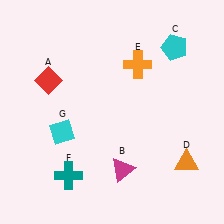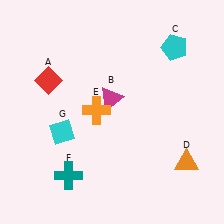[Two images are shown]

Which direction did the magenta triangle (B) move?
The magenta triangle (B) moved up.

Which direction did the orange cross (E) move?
The orange cross (E) moved down.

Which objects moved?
The objects that moved are: the magenta triangle (B), the orange cross (E).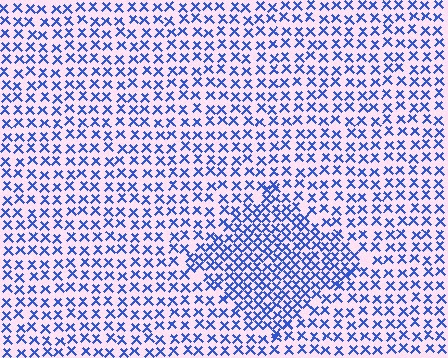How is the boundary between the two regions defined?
The boundary is defined by a change in element density (approximately 1.7x ratio). All elements are the same color, size, and shape.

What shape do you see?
I see a diamond.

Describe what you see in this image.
The image contains small blue elements arranged at two different densities. A diamond-shaped region is visible where the elements are more densely packed than the surrounding area.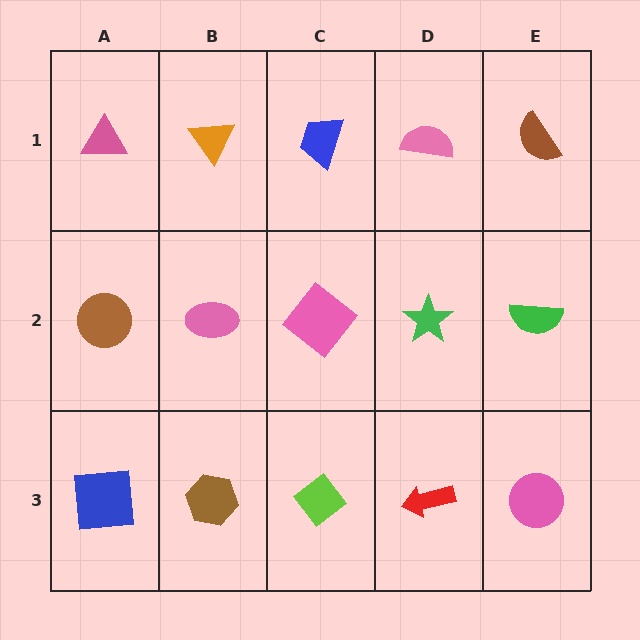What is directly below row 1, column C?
A pink diamond.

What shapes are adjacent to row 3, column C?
A pink diamond (row 2, column C), a brown hexagon (row 3, column B), a red arrow (row 3, column D).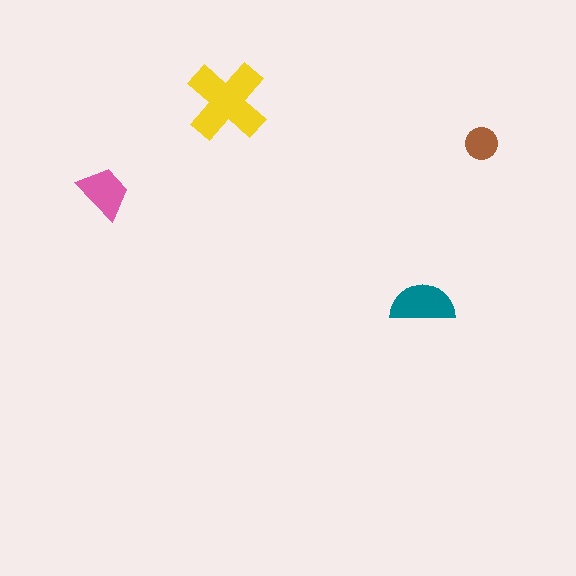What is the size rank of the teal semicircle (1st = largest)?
2nd.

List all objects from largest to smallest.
The yellow cross, the teal semicircle, the pink trapezoid, the brown circle.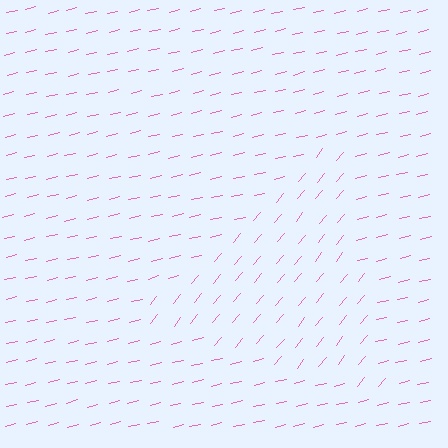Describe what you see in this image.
The image is filled with small pink line segments. A triangle region in the image has lines oriented differently from the surrounding lines, creating a visible texture boundary.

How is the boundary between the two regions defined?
The boundary is defined purely by a change in line orientation (approximately 37 degrees difference). All lines are the same color and thickness.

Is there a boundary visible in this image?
Yes, there is a texture boundary formed by a change in line orientation.